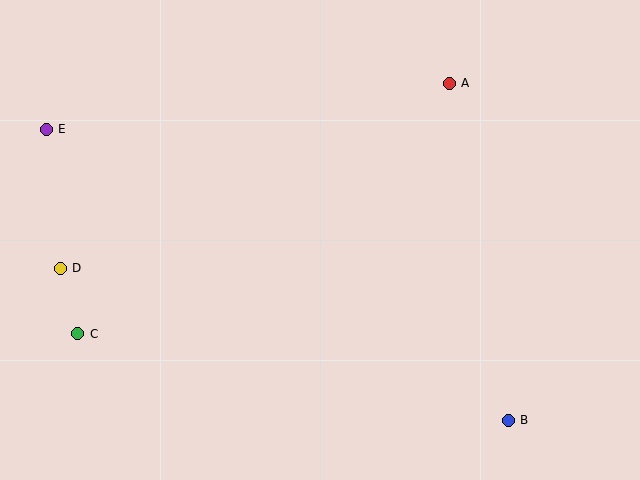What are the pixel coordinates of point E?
Point E is at (46, 129).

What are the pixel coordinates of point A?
Point A is at (449, 83).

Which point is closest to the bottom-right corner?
Point B is closest to the bottom-right corner.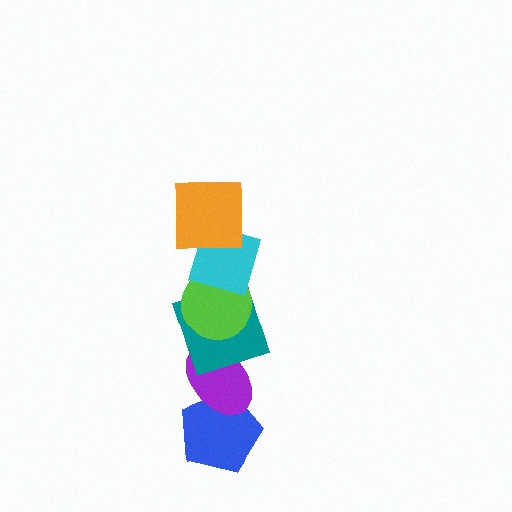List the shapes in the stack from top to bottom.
From top to bottom: the orange square, the cyan square, the lime circle, the teal square, the purple ellipse, the blue pentagon.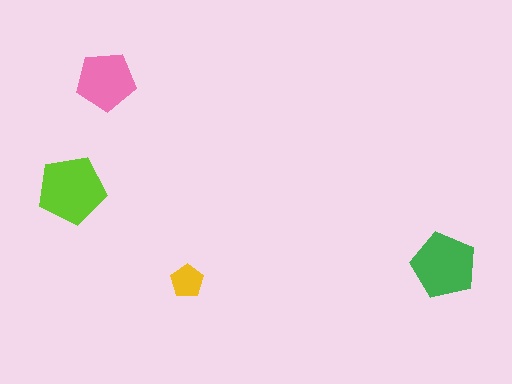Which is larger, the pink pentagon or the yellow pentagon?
The pink one.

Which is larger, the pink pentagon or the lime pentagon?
The lime one.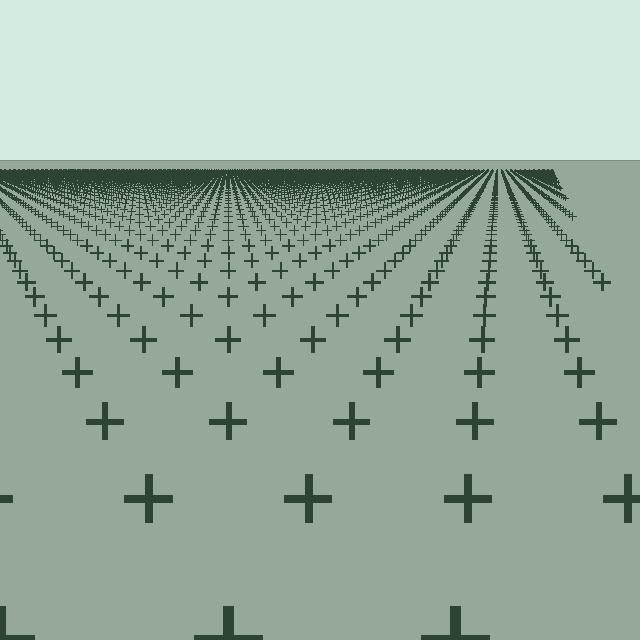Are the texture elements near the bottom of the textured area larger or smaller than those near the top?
Larger. Near the bottom, elements are closer to the viewer and appear at a bigger on-screen size.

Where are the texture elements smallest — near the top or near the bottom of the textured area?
Near the top.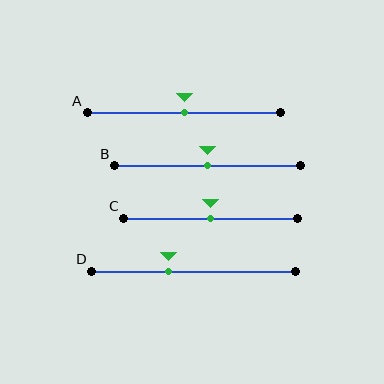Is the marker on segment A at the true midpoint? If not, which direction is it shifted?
Yes, the marker on segment A is at the true midpoint.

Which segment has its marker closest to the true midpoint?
Segment A has its marker closest to the true midpoint.